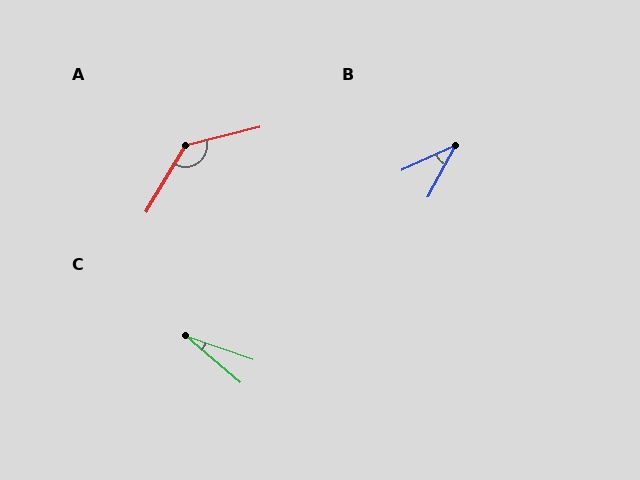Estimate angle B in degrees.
Approximately 38 degrees.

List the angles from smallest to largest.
C (22°), B (38°), A (134°).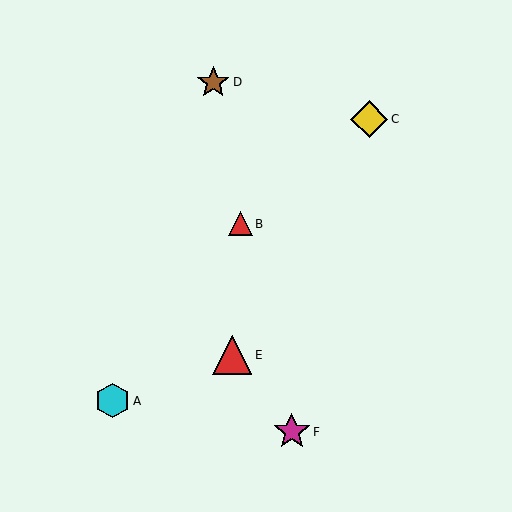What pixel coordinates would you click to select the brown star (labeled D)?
Click at (213, 82) to select the brown star D.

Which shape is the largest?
The red triangle (labeled E) is the largest.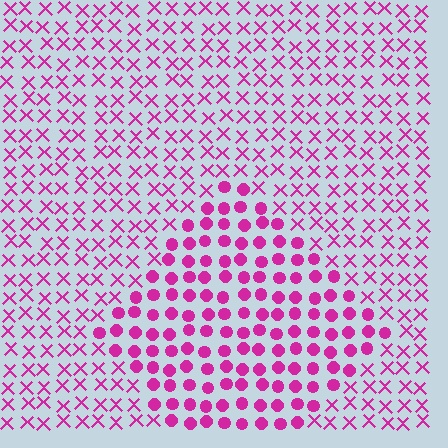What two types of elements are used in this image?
The image uses circles inside the diamond region and X marks outside it.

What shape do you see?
I see a diamond.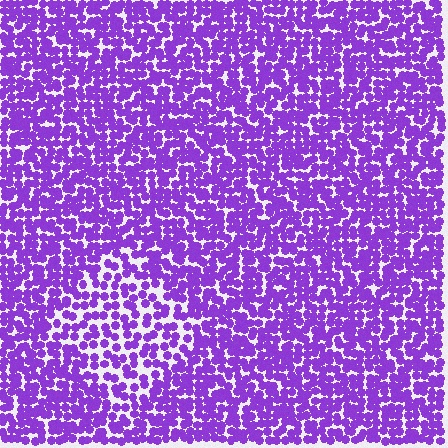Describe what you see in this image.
The image contains small purple elements arranged at two different densities. A diamond-shaped region is visible where the elements are less densely packed than the surrounding area.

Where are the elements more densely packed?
The elements are more densely packed outside the diamond boundary.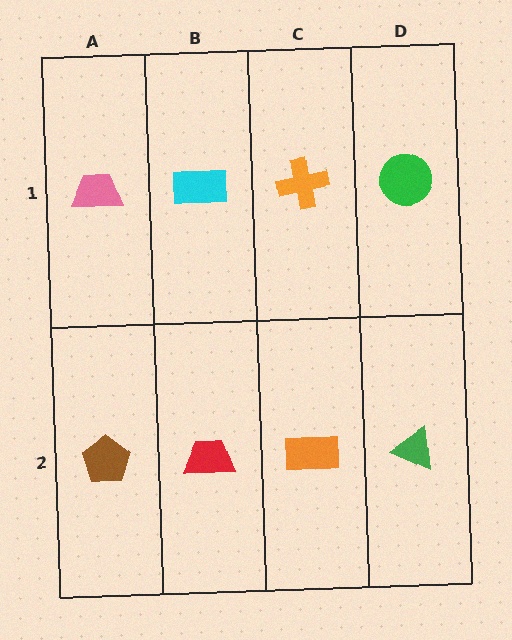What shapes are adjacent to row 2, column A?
A pink trapezoid (row 1, column A), a red trapezoid (row 2, column B).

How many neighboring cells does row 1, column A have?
2.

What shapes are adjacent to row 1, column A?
A brown pentagon (row 2, column A), a cyan rectangle (row 1, column B).